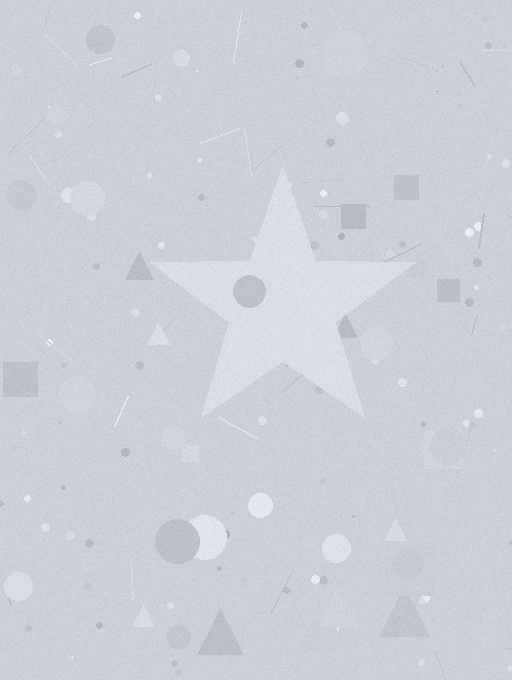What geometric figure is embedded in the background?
A star is embedded in the background.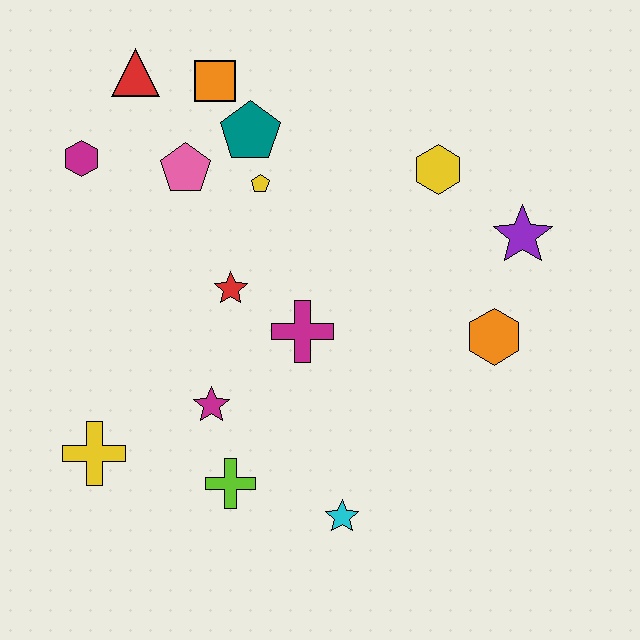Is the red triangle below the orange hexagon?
No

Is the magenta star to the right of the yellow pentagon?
No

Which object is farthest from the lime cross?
The red triangle is farthest from the lime cross.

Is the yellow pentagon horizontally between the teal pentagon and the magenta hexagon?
No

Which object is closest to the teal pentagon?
The yellow pentagon is closest to the teal pentagon.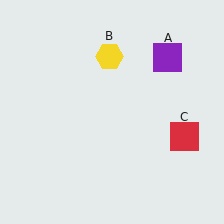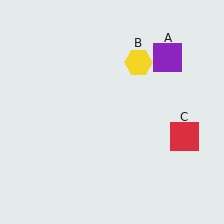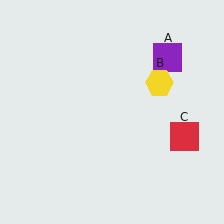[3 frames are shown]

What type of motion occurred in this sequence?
The yellow hexagon (object B) rotated clockwise around the center of the scene.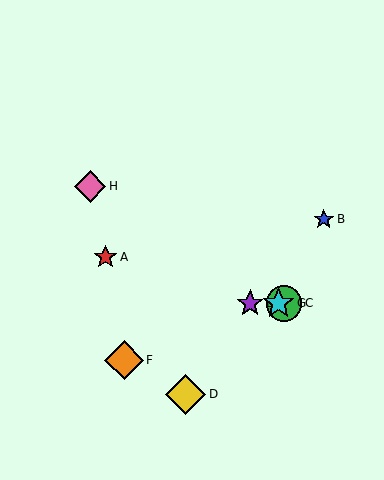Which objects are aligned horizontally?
Objects C, E, G are aligned horizontally.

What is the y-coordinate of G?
Object G is at y≈303.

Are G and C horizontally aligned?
Yes, both are at y≈303.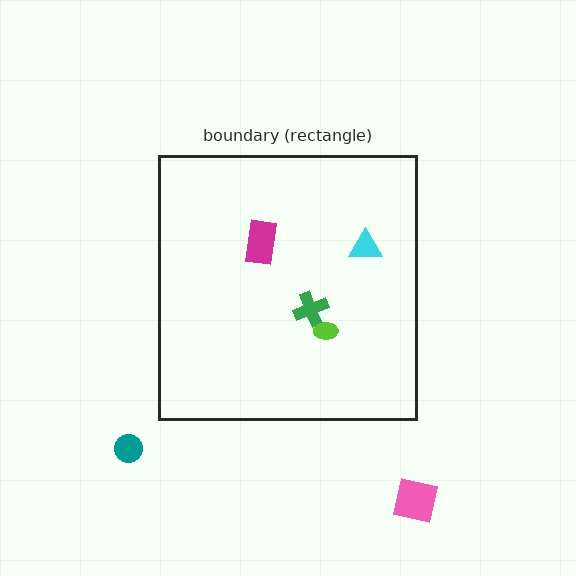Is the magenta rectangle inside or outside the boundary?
Inside.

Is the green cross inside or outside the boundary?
Inside.